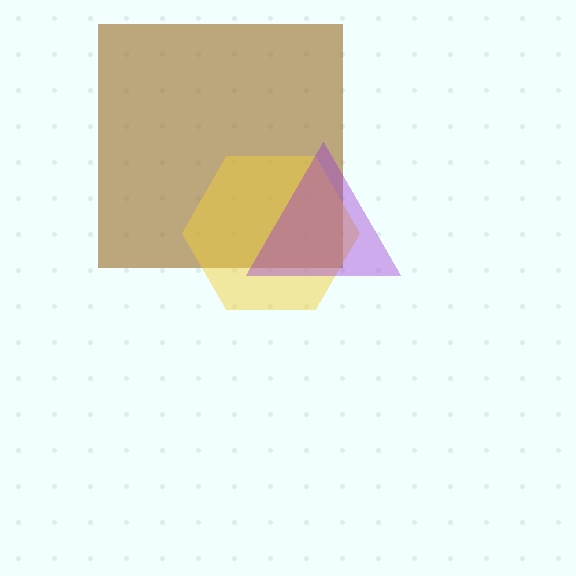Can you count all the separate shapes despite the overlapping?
Yes, there are 3 separate shapes.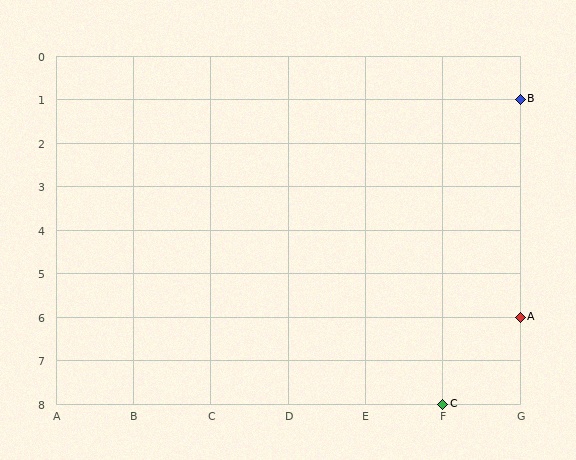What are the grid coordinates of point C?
Point C is at grid coordinates (F, 8).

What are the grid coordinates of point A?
Point A is at grid coordinates (G, 6).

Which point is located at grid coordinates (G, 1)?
Point B is at (G, 1).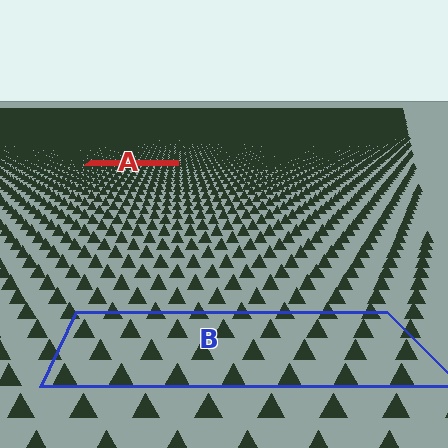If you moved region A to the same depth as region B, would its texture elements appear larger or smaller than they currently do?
They would appear larger. At a closer depth, the same texture elements are projected at a bigger on-screen size.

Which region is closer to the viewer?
Region B is closer. The texture elements there are larger and more spread out.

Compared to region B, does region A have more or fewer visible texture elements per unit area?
Region A has more texture elements per unit area — they are packed more densely because it is farther away.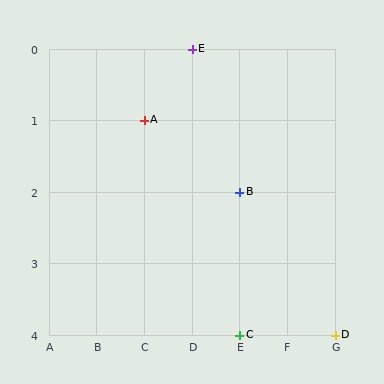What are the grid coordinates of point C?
Point C is at grid coordinates (E, 4).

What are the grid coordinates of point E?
Point E is at grid coordinates (D, 0).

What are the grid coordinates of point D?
Point D is at grid coordinates (G, 4).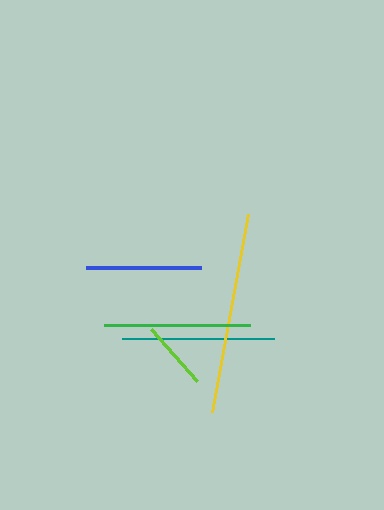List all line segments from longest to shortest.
From longest to shortest: yellow, teal, green, blue, lime.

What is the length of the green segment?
The green segment is approximately 146 pixels long.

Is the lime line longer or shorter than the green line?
The green line is longer than the lime line.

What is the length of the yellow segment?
The yellow segment is approximately 201 pixels long.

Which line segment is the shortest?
The lime line is the shortest at approximately 69 pixels.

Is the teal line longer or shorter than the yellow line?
The yellow line is longer than the teal line.